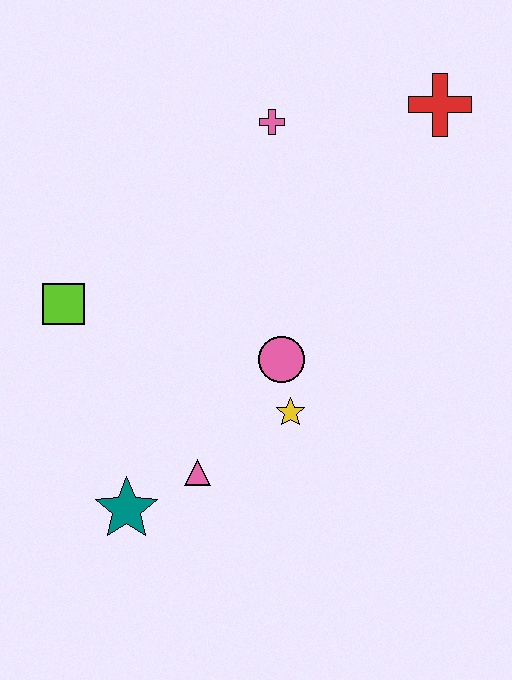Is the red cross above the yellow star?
Yes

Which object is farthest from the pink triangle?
The red cross is farthest from the pink triangle.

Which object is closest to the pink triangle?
The teal star is closest to the pink triangle.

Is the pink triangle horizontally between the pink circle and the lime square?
Yes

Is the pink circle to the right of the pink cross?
Yes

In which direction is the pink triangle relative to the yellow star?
The pink triangle is to the left of the yellow star.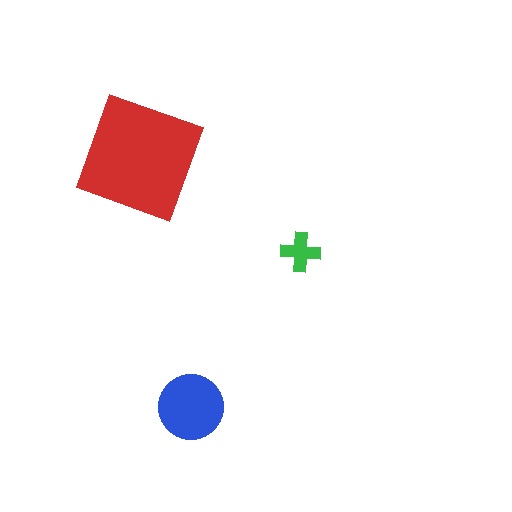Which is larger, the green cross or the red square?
The red square.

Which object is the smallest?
The green cross.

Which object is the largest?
The red square.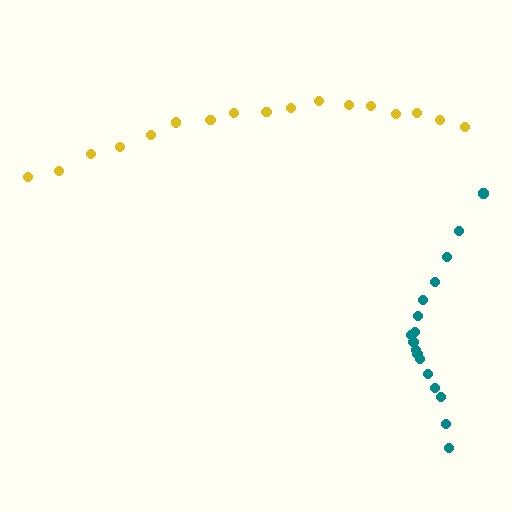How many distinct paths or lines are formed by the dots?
There are 2 distinct paths.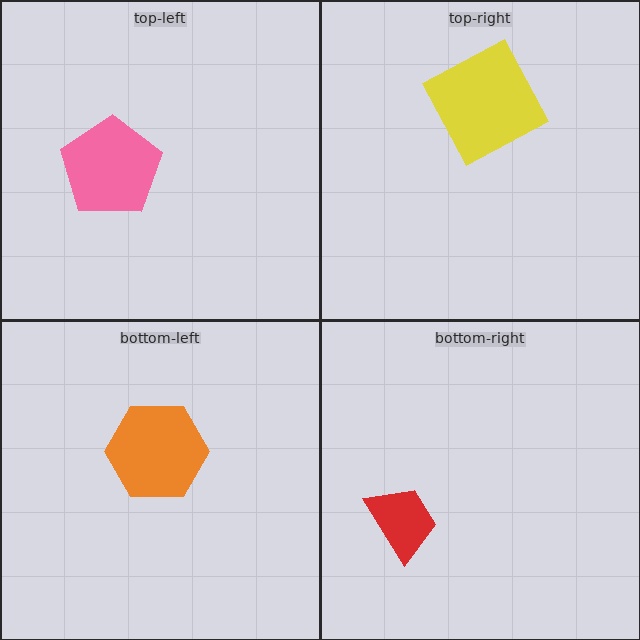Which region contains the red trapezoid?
The bottom-right region.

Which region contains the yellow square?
The top-right region.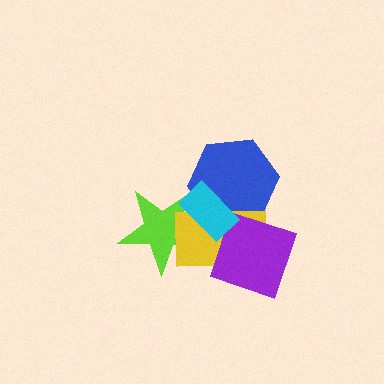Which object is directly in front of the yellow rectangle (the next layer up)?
The purple diamond is directly in front of the yellow rectangle.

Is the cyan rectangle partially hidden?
No, no other shape covers it.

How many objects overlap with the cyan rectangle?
4 objects overlap with the cyan rectangle.